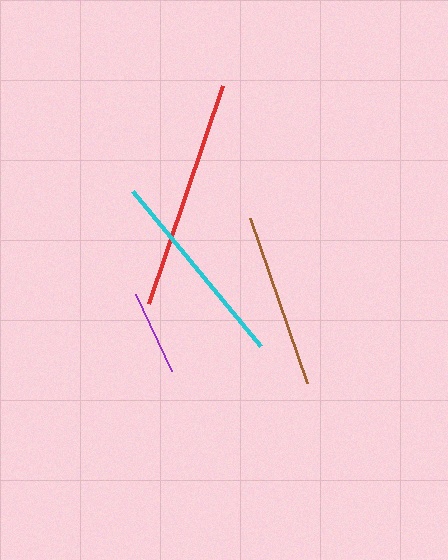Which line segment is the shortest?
The purple line is the shortest at approximately 85 pixels.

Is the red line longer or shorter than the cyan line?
The red line is longer than the cyan line.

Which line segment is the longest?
The red line is the longest at approximately 230 pixels.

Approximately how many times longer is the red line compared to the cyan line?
The red line is approximately 1.1 times the length of the cyan line.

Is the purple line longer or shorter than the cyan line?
The cyan line is longer than the purple line.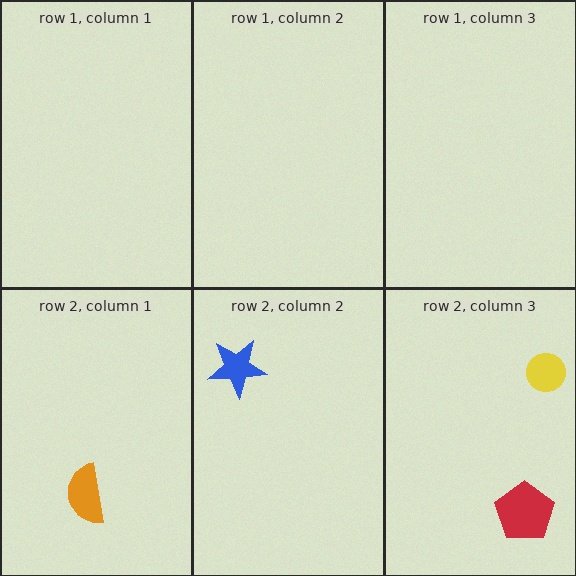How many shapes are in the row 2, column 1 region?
1.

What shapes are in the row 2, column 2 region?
The blue star.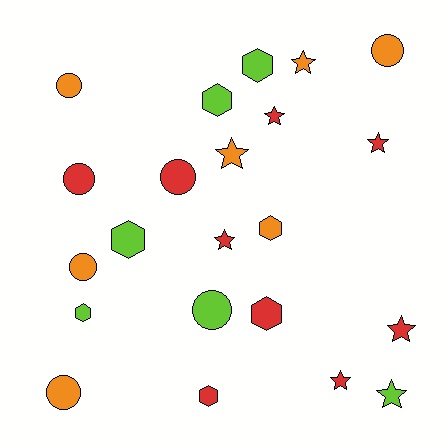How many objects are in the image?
There are 22 objects.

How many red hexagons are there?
There are 2 red hexagons.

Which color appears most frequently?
Red, with 9 objects.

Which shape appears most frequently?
Star, with 8 objects.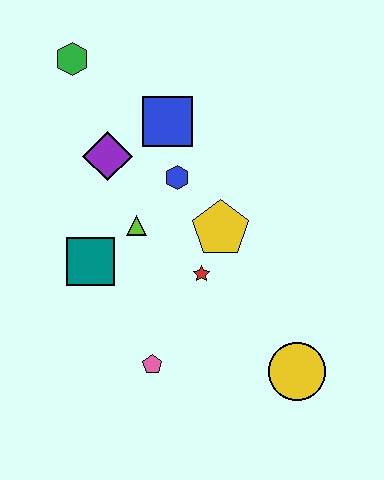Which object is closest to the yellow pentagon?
The red star is closest to the yellow pentagon.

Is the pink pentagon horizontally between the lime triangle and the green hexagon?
No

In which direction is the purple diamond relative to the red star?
The purple diamond is above the red star.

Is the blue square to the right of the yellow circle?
No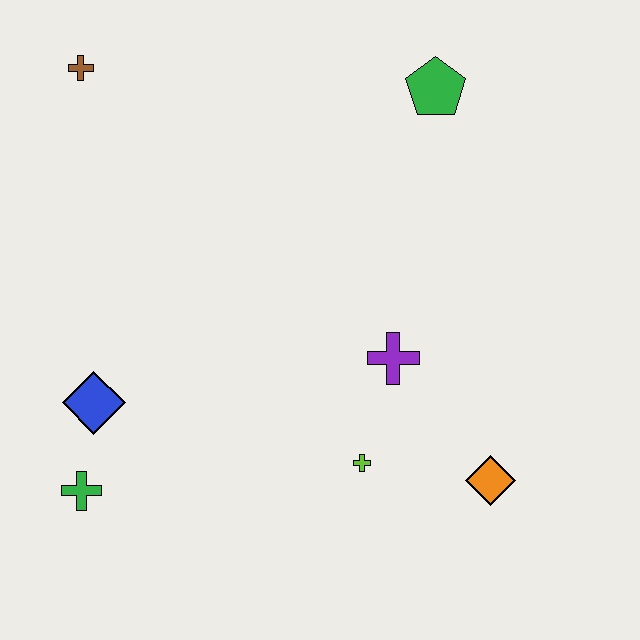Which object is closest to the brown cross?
The blue diamond is closest to the brown cross.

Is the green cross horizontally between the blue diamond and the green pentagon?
No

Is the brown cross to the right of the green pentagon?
No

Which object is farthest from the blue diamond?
The green pentagon is farthest from the blue diamond.